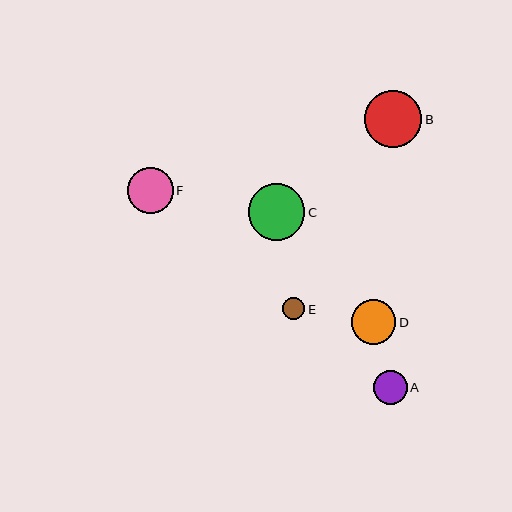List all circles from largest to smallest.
From largest to smallest: B, C, F, D, A, E.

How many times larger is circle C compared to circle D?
Circle C is approximately 1.3 times the size of circle D.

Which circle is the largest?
Circle B is the largest with a size of approximately 57 pixels.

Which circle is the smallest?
Circle E is the smallest with a size of approximately 22 pixels.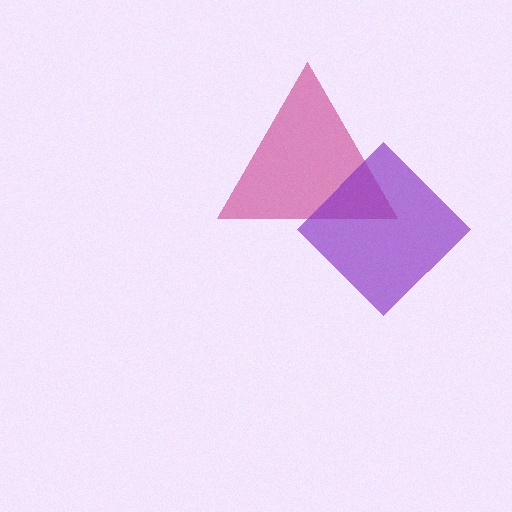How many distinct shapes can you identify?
There are 2 distinct shapes: a magenta triangle, a purple diamond.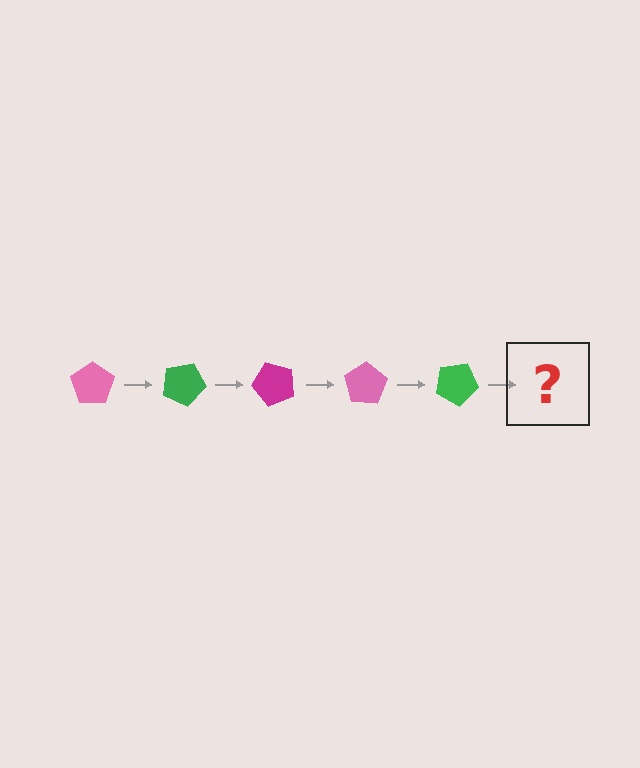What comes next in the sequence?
The next element should be a magenta pentagon, rotated 125 degrees from the start.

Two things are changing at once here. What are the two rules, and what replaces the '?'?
The two rules are that it rotates 25 degrees each step and the color cycles through pink, green, and magenta. The '?' should be a magenta pentagon, rotated 125 degrees from the start.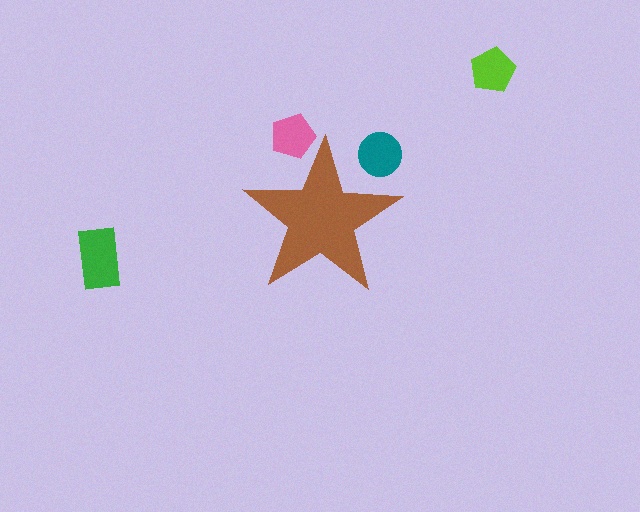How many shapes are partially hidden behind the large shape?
2 shapes are partially hidden.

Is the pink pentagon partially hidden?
Yes, the pink pentagon is partially hidden behind the brown star.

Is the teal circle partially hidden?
Yes, the teal circle is partially hidden behind the brown star.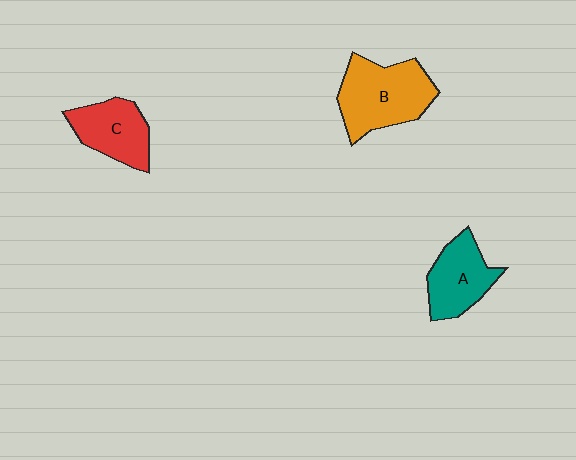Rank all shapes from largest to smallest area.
From largest to smallest: B (orange), A (teal), C (red).